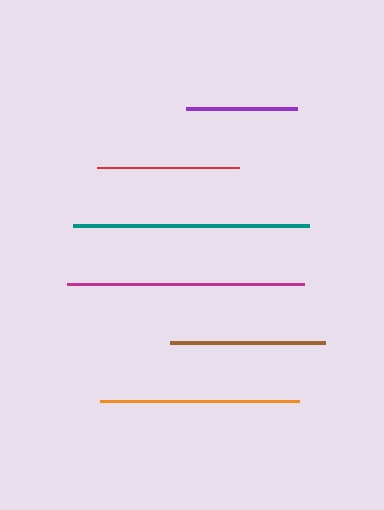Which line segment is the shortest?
The purple line is the shortest at approximately 111 pixels.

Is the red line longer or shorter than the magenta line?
The magenta line is longer than the red line.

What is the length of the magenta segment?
The magenta segment is approximately 237 pixels long.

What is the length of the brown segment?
The brown segment is approximately 155 pixels long.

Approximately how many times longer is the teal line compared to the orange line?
The teal line is approximately 1.2 times the length of the orange line.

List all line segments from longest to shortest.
From longest to shortest: magenta, teal, orange, brown, red, purple.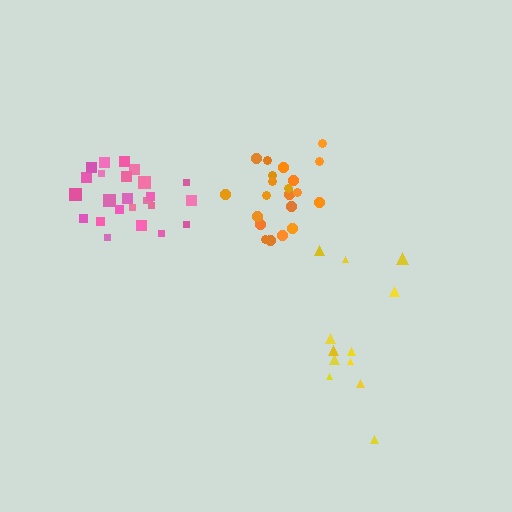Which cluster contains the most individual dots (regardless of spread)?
Pink (26).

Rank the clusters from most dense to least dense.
pink, orange, yellow.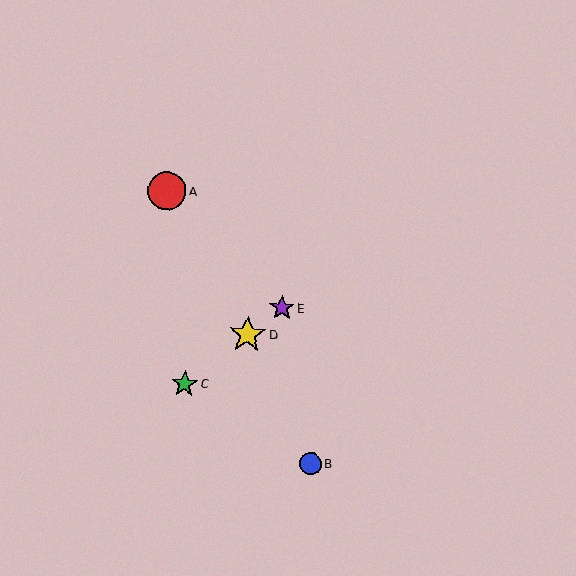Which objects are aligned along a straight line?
Objects C, D, E are aligned along a straight line.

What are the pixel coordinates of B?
Object B is at (310, 464).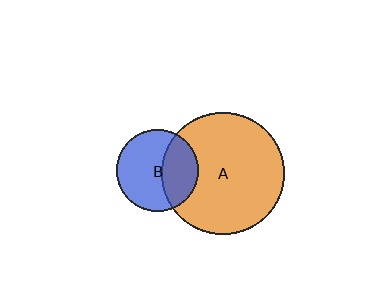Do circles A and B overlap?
Yes.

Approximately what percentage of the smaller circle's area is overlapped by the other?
Approximately 35%.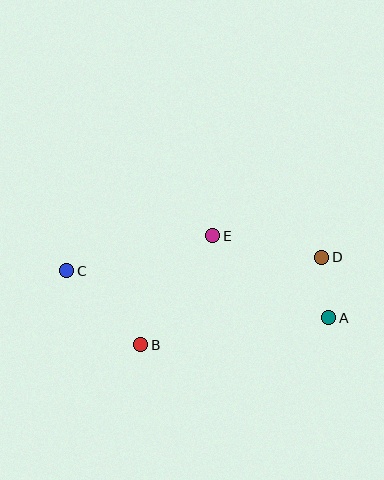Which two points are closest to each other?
Points A and D are closest to each other.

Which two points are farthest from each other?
Points A and C are farthest from each other.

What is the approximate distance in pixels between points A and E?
The distance between A and E is approximately 142 pixels.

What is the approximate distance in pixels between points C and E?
The distance between C and E is approximately 150 pixels.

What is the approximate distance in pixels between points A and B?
The distance between A and B is approximately 190 pixels.